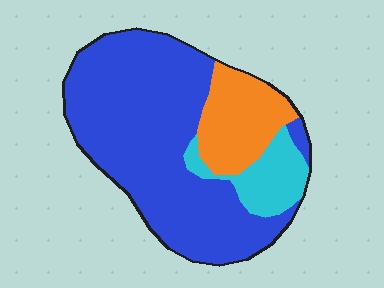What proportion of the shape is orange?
Orange covers about 20% of the shape.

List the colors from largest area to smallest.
From largest to smallest: blue, orange, cyan.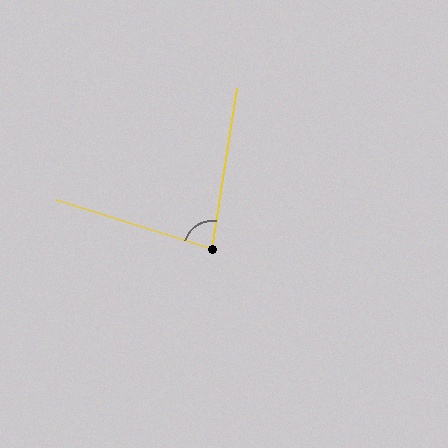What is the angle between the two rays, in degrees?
Approximately 82 degrees.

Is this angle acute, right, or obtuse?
It is acute.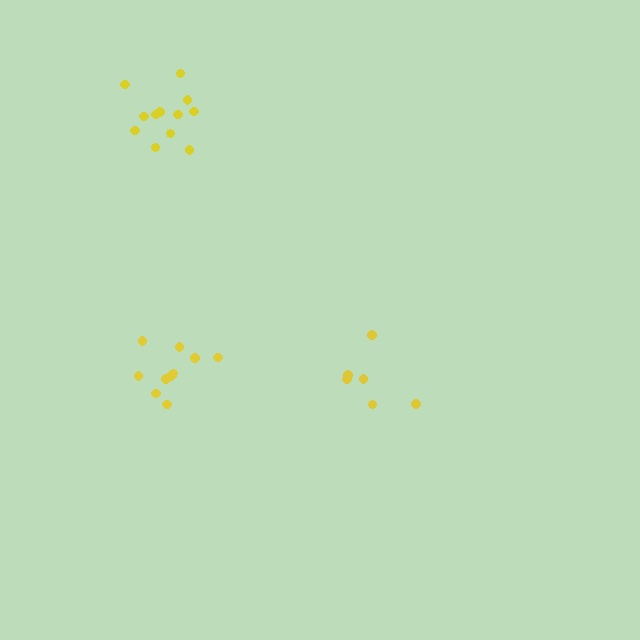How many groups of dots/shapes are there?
There are 3 groups.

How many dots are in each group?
Group 1: 6 dots, Group 2: 10 dots, Group 3: 12 dots (28 total).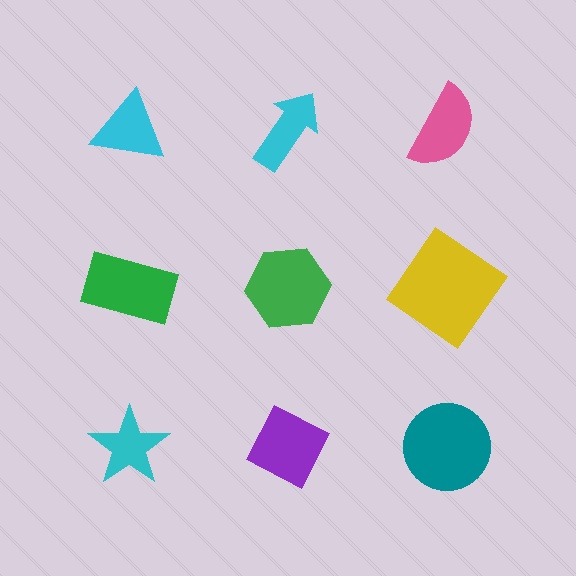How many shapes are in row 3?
3 shapes.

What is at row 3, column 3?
A teal circle.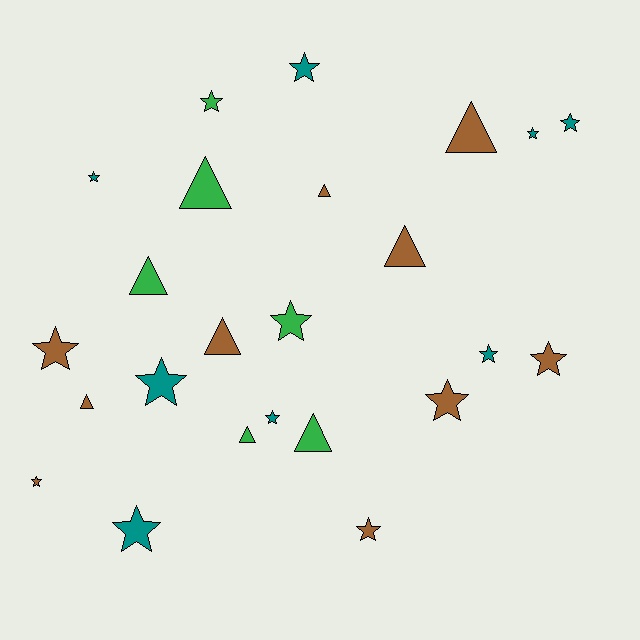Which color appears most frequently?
Brown, with 10 objects.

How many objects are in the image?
There are 24 objects.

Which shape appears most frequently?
Star, with 15 objects.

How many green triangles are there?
There are 4 green triangles.